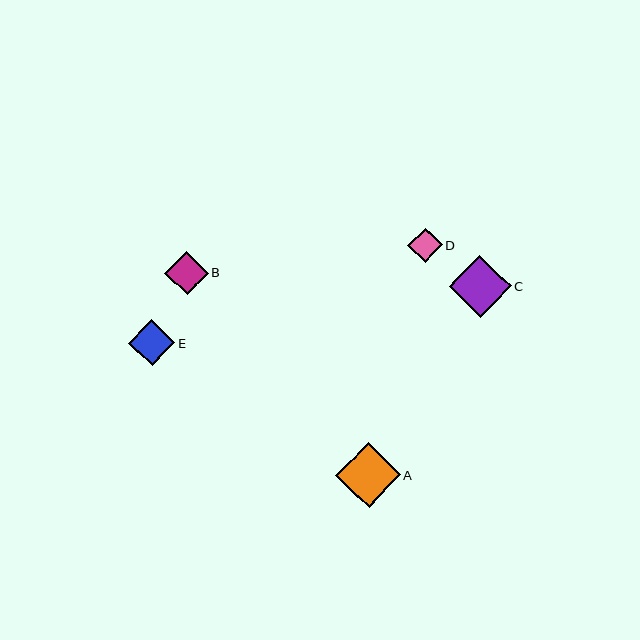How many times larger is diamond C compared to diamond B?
Diamond C is approximately 1.4 times the size of diamond B.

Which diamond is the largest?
Diamond A is the largest with a size of approximately 65 pixels.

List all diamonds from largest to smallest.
From largest to smallest: A, C, E, B, D.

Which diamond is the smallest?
Diamond D is the smallest with a size of approximately 34 pixels.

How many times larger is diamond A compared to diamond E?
Diamond A is approximately 1.4 times the size of diamond E.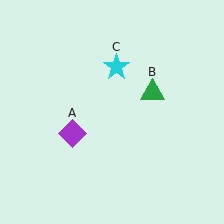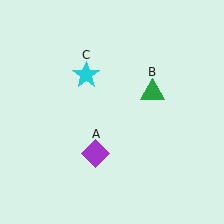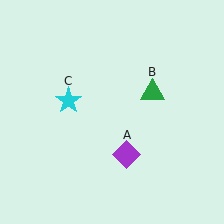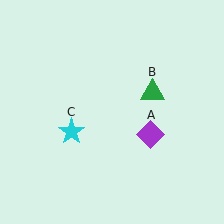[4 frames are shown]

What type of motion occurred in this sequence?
The purple diamond (object A), cyan star (object C) rotated counterclockwise around the center of the scene.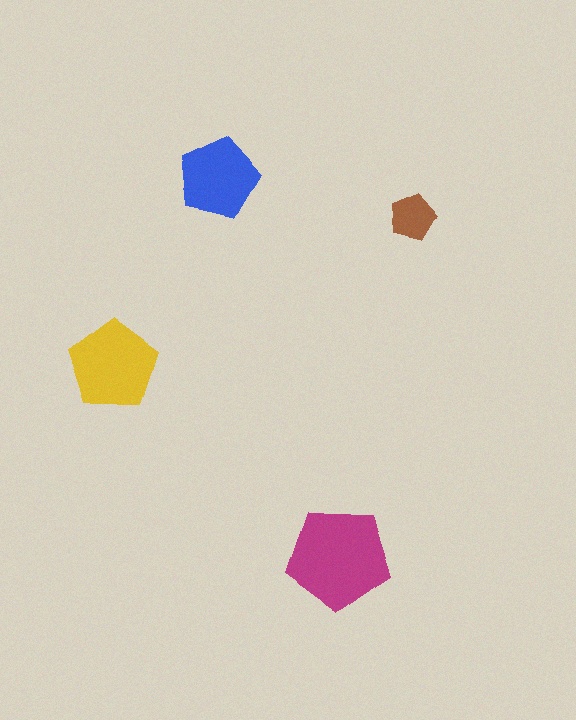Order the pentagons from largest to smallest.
the magenta one, the yellow one, the blue one, the brown one.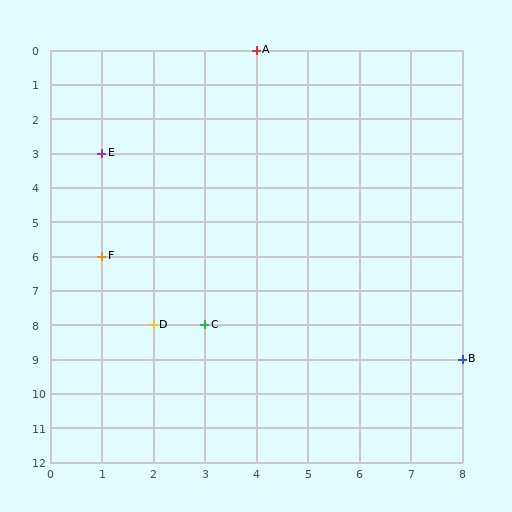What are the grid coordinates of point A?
Point A is at grid coordinates (4, 0).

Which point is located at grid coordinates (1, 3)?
Point E is at (1, 3).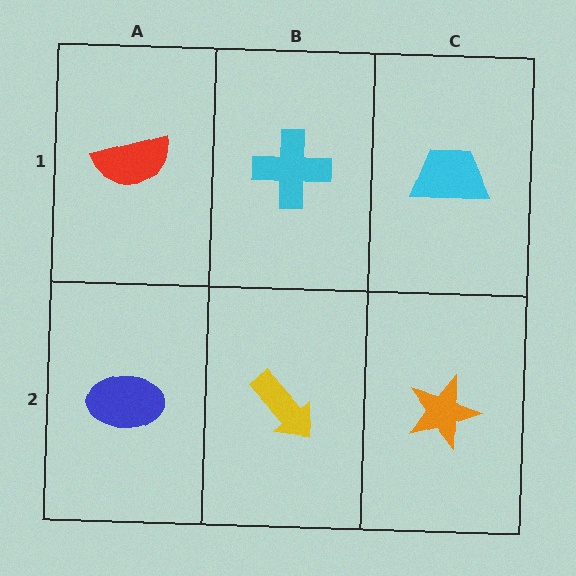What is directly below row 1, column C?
An orange star.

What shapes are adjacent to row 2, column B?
A cyan cross (row 1, column B), a blue ellipse (row 2, column A), an orange star (row 2, column C).